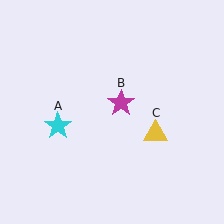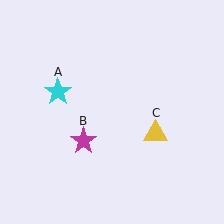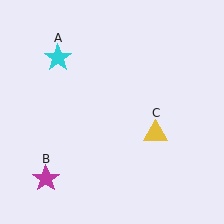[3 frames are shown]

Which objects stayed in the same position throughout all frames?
Yellow triangle (object C) remained stationary.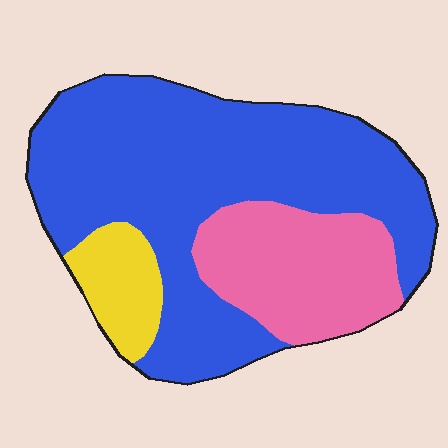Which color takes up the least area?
Yellow, at roughly 10%.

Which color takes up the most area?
Blue, at roughly 65%.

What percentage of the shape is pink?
Pink takes up less than a quarter of the shape.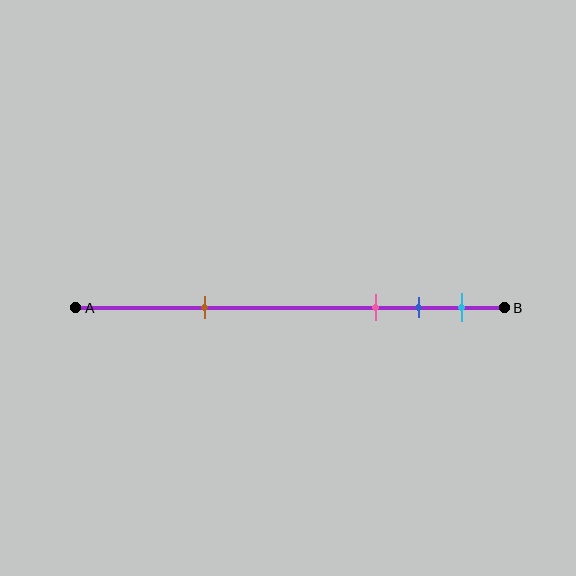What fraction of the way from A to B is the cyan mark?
The cyan mark is approximately 90% (0.9) of the way from A to B.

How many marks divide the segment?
There are 4 marks dividing the segment.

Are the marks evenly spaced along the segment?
No, the marks are not evenly spaced.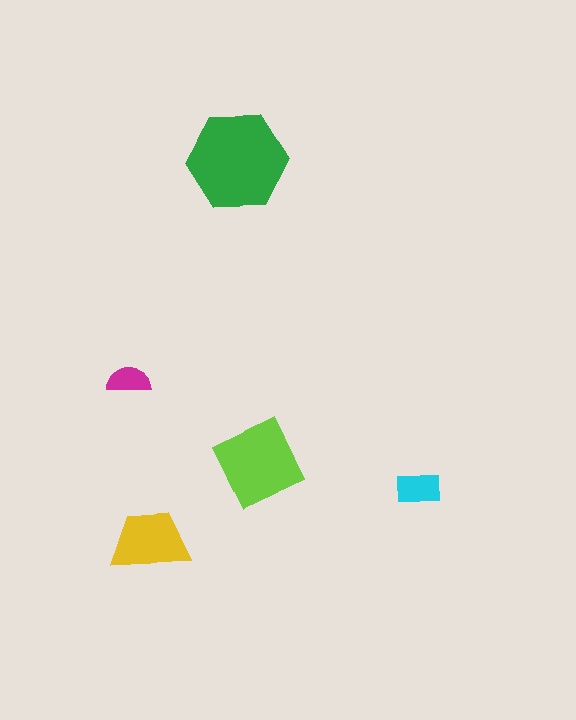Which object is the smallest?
The magenta semicircle.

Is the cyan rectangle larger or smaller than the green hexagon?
Smaller.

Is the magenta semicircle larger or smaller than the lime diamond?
Smaller.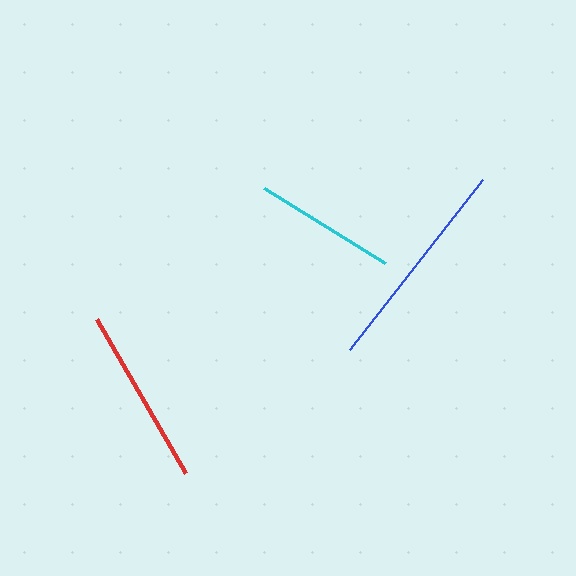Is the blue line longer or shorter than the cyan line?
The blue line is longer than the cyan line.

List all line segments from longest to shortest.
From longest to shortest: blue, red, cyan.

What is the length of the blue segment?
The blue segment is approximately 216 pixels long.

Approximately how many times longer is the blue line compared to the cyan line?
The blue line is approximately 1.5 times the length of the cyan line.